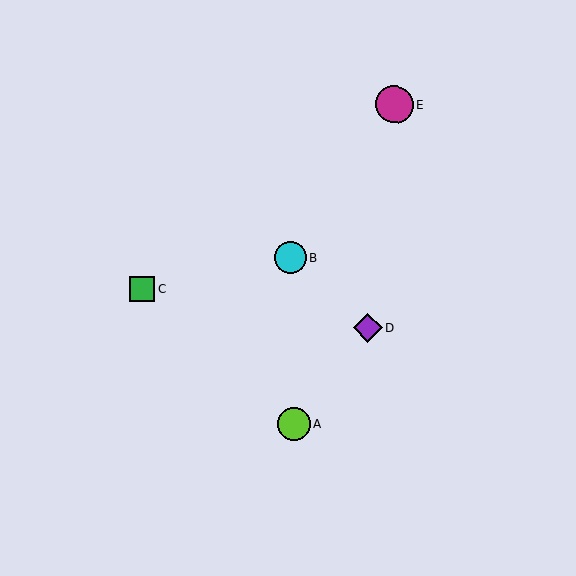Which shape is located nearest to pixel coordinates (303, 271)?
The cyan circle (labeled B) at (291, 258) is nearest to that location.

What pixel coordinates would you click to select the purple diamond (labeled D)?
Click at (368, 328) to select the purple diamond D.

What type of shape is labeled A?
Shape A is a lime circle.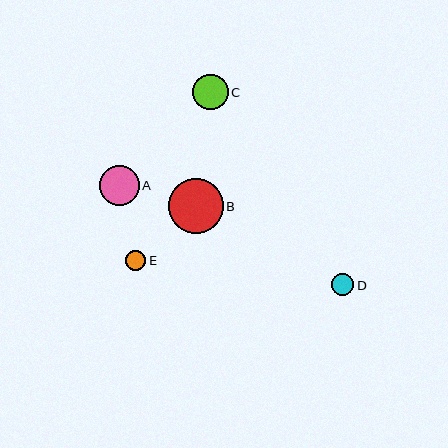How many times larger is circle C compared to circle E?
Circle C is approximately 1.8 times the size of circle E.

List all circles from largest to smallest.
From largest to smallest: B, A, C, D, E.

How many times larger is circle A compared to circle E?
Circle A is approximately 2.0 times the size of circle E.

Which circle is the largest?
Circle B is the largest with a size of approximately 55 pixels.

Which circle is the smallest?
Circle E is the smallest with a size of approximately 20 pixels.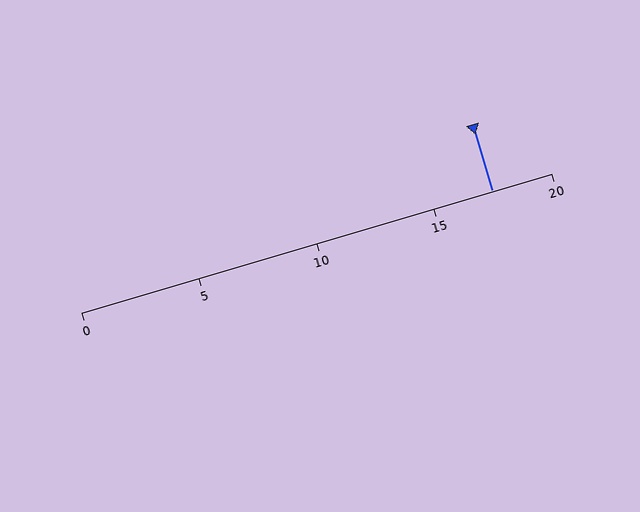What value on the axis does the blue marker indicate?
The marker indicates approximately 17.5.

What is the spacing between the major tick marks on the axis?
The major ticks are spaced 5 apart.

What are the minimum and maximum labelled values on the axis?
The axis runs from 0 to 20.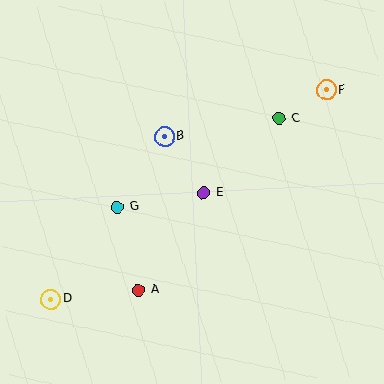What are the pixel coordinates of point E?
Point E is at (204, 193).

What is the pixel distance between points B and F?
The distance between B and F is 168 pixels.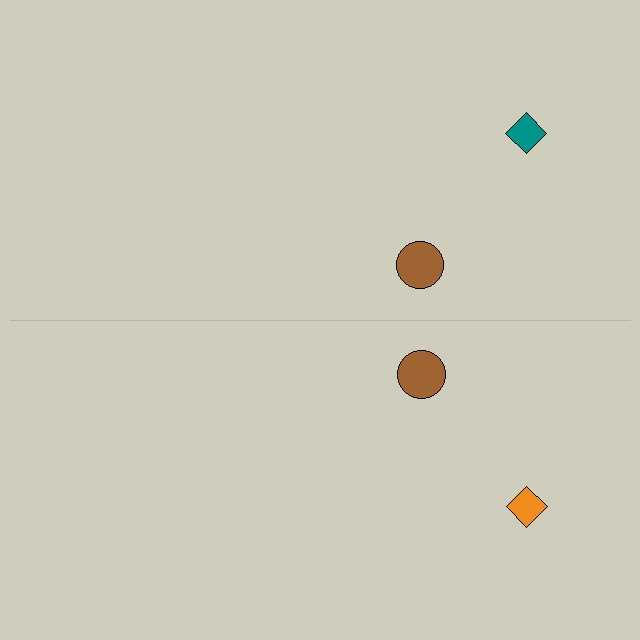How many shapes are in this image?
There are 4 shapes in this image.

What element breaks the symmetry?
The orange diamond on the bottom side breaks the symmetry — its mirror counterpart is teal.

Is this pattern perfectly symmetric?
No, the pattern is not perfectly symmetric. The orange diamond on the bottom side breaks the symmetry — its mirror counterpart is teal.